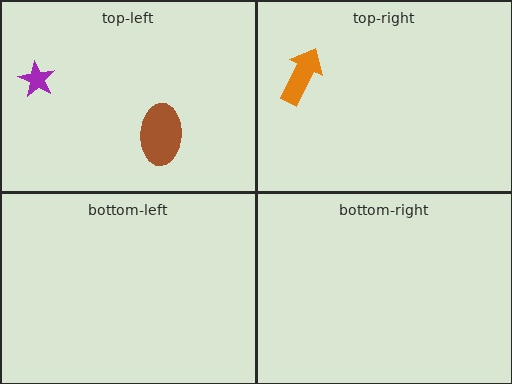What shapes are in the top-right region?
The orange arrow.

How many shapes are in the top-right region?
1.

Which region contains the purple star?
The top-left region.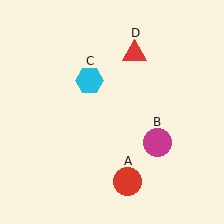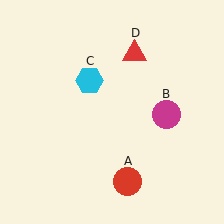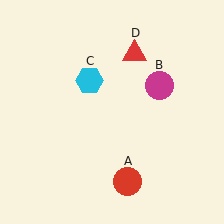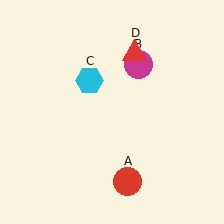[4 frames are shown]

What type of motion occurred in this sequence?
The magenta circle (object B) rotated counterclockwise around the center of the scene.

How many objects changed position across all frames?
1 object changed position: magenta circle (object B).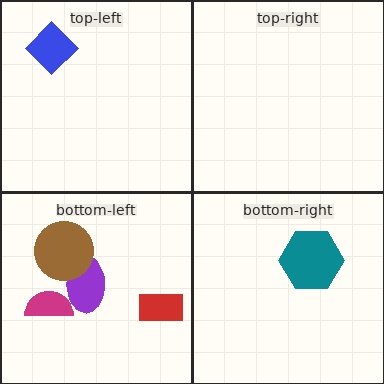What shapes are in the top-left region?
The blue diamond.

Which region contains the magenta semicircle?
The bottom-left region.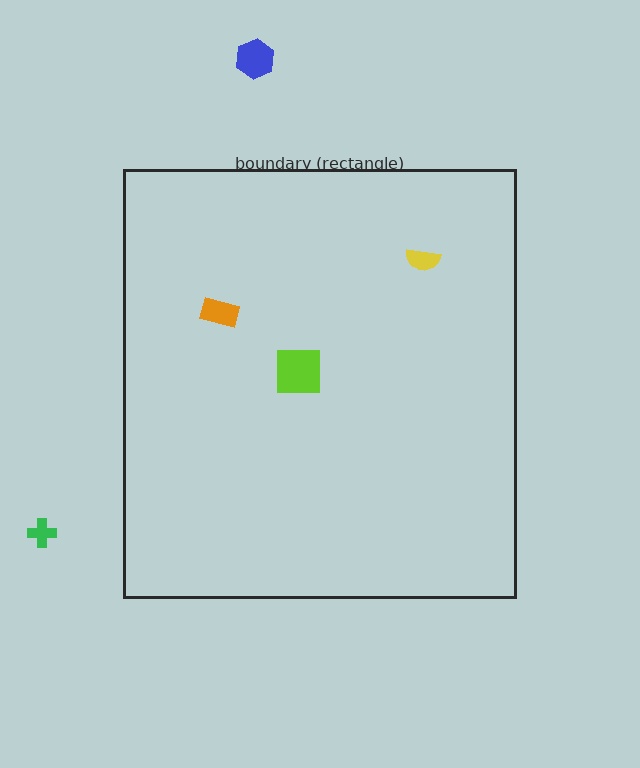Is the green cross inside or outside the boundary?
Outside.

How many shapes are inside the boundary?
3 inside, 2 outside.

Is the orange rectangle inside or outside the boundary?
Inside.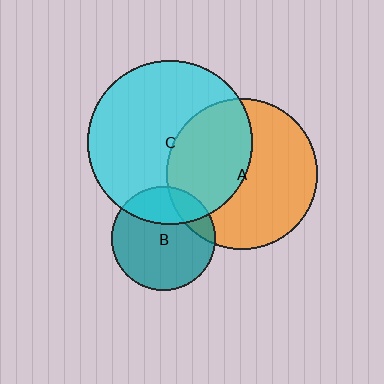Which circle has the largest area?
Circle C (cyan).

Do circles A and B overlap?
Yes.